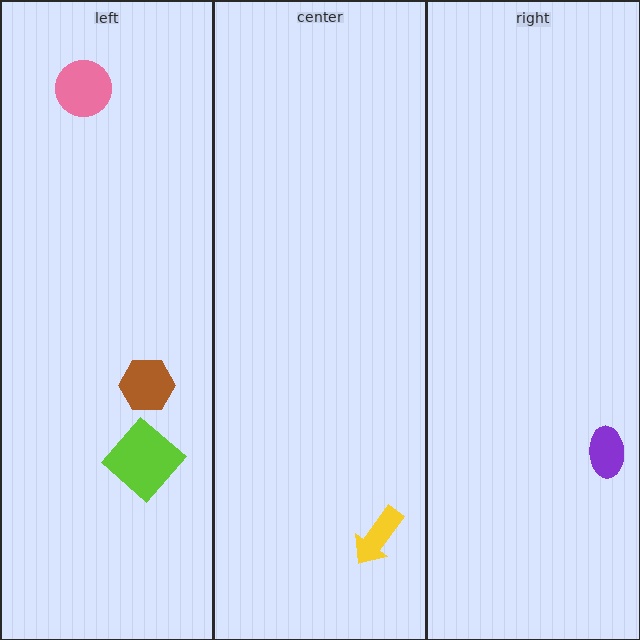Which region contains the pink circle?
The left region.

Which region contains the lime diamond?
The left region.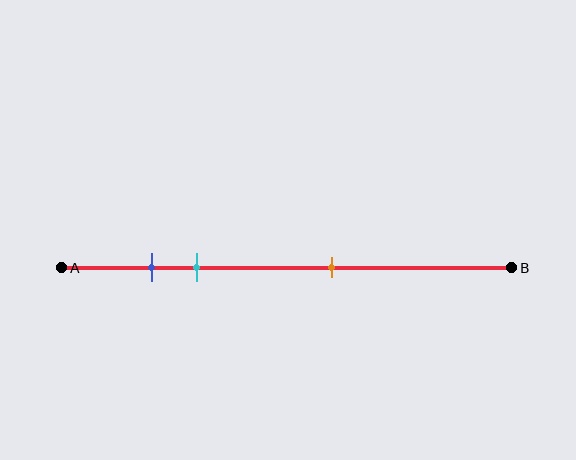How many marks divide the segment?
There are 3 marks dividing the segment.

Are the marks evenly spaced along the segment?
No, the marks are not evenly spaced.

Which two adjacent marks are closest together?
The blue and cyan marks are the closest adjacent pair.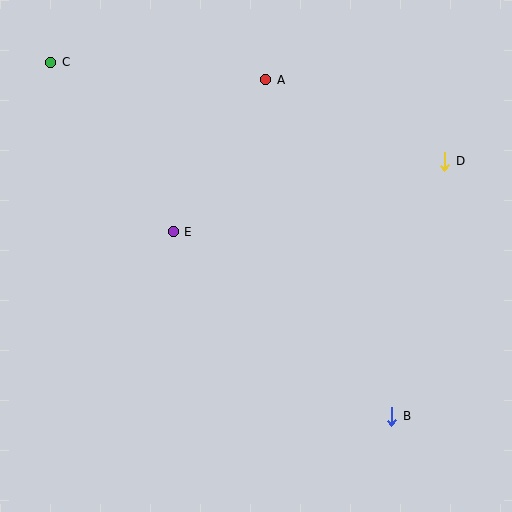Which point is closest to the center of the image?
Point E at (173, 232) is closest to the center.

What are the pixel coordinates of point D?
Point D is at (445, 161).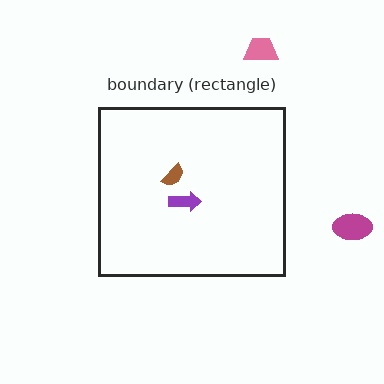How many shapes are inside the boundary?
2 inside, 2 outside.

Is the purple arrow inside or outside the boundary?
Inside.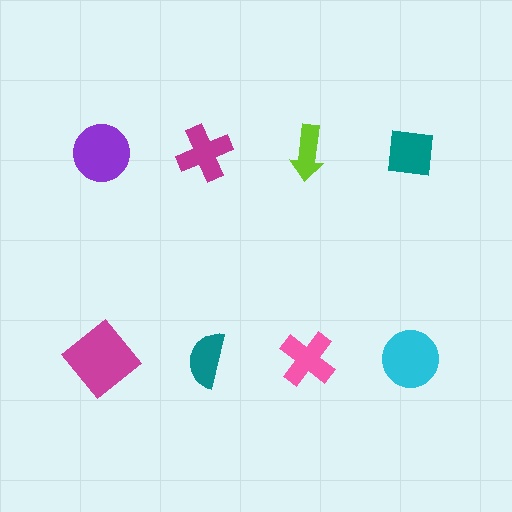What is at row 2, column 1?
A magenta diamond.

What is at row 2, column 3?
A pink cross.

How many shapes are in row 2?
4 shapes.